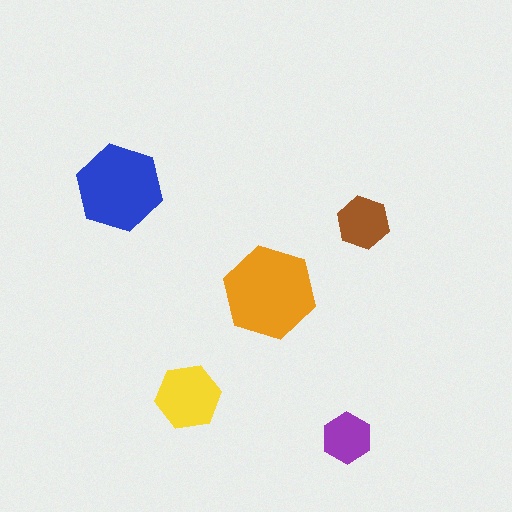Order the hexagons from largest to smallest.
the orange one, the blue one, the yellow one, the brown one, the purple one.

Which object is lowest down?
The purple hexagon is bottommost.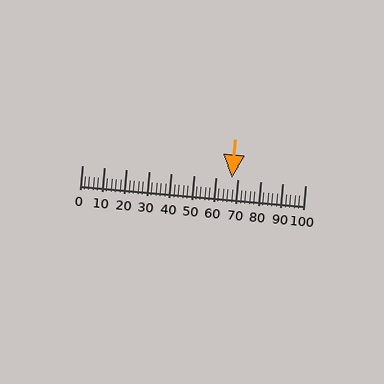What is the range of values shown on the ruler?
The ruler shows values from 0 to 100.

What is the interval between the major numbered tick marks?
The major tick marks are spaced 10 units apart.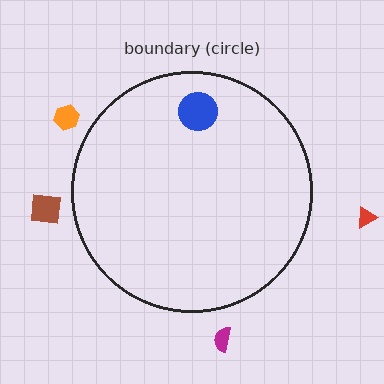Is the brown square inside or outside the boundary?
Outside.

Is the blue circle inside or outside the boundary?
Inside.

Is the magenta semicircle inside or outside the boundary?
Outside.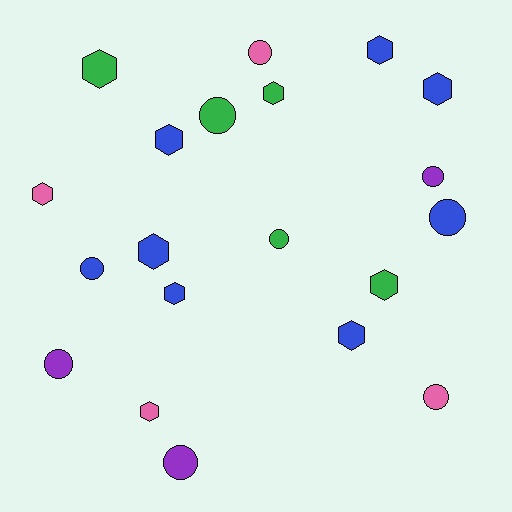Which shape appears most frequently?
Hexagon, with 11 objects.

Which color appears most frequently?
Blue, with 8 objects.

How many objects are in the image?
There are 20 objects.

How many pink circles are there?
There are 2 pink circles.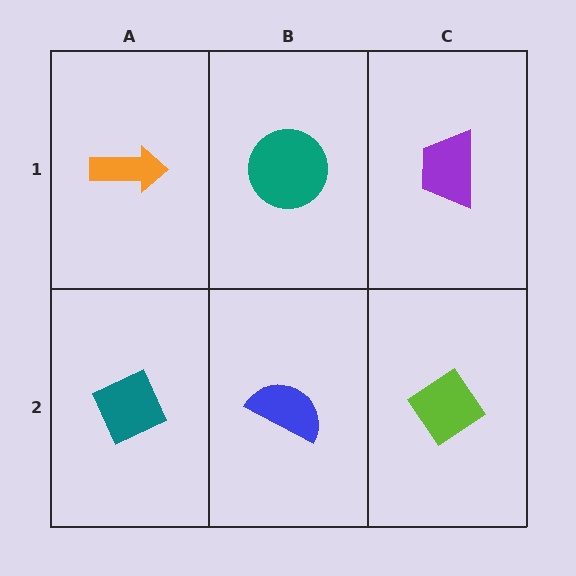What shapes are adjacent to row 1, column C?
A lime diamond (row 2, column C), a teal circle (row 1, column B).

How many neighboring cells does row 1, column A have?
2.